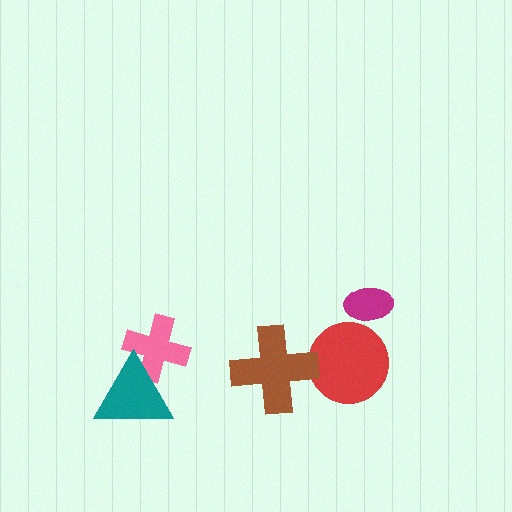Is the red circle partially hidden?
Yes, it is partially covered by another shape.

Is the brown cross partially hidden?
No, no other shape covers it.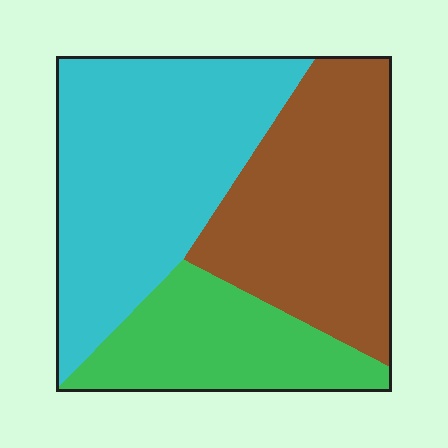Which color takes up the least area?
Green, at roughly 20%.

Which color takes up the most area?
Cyan, at roughly 40%.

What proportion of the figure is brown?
Brown covers 36% of the figure.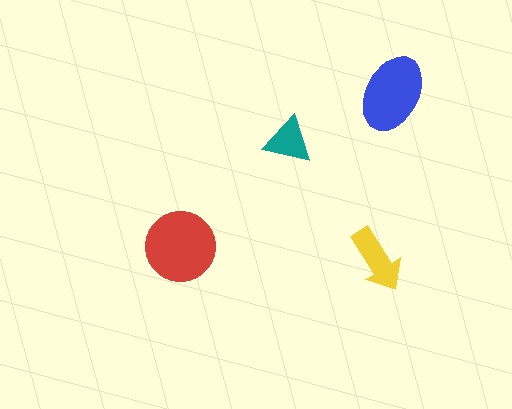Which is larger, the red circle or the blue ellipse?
The red circle.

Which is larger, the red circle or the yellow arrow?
The red circle.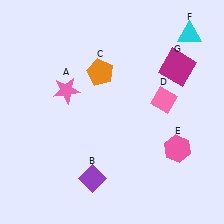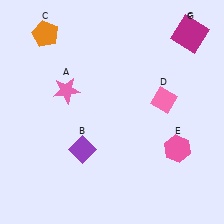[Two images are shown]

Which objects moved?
The objects that moved are: the purple diamond (B), the orange pentagon (C), the magenta square (G).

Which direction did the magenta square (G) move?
The magenta square (G) moved up.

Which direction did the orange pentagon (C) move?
The orange pentagon (C) moved left.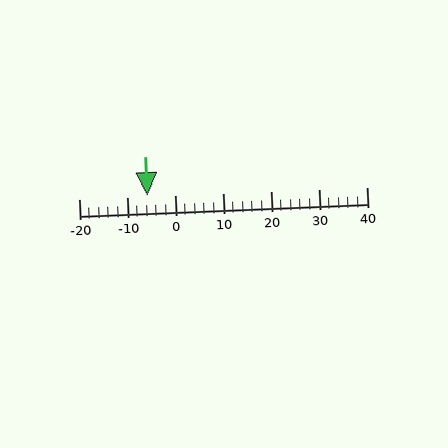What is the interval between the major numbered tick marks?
The major tick marks are spaced 10 units apart.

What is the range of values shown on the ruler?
The ruler shows values from -20 to 40.